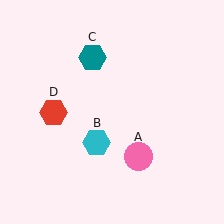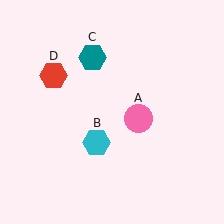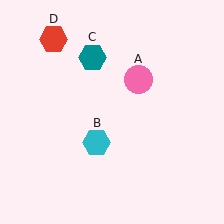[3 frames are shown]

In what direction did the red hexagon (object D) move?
The red hexagon (object D) moved up.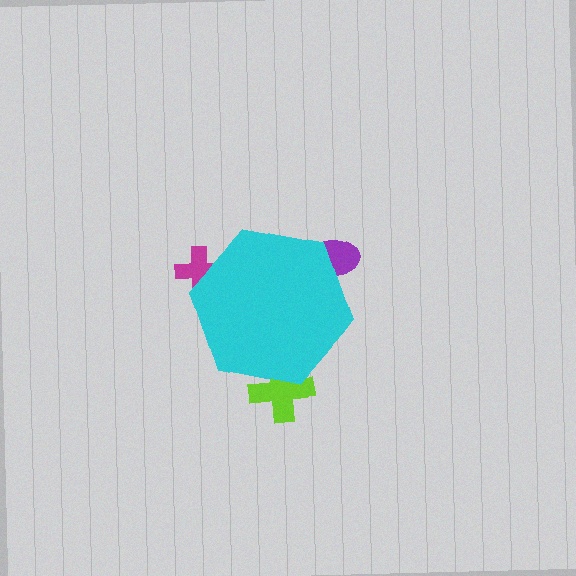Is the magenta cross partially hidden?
Yes, the magenta cross is partially hidden behind the cyan hexagon.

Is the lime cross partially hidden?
Yes, the lime cross is partially hidden behind the cyan hexagon.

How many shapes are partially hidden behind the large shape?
3 shapes are partially hidden.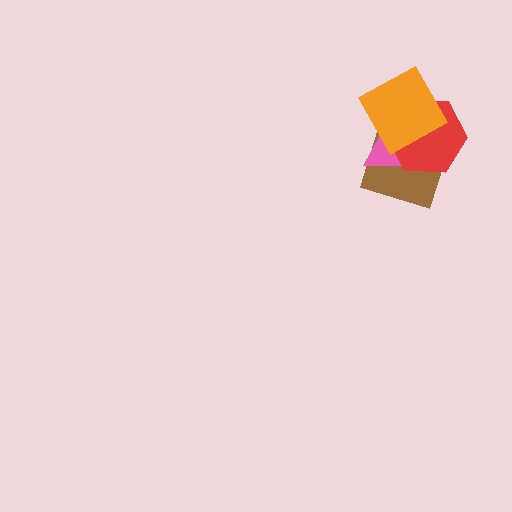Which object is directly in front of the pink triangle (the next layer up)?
The red hexagon is directly in front of the pink triangle.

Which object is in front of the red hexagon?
The orange diamond is in front of the red hexagon.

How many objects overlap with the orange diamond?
3 objects overlap with the orange diamond.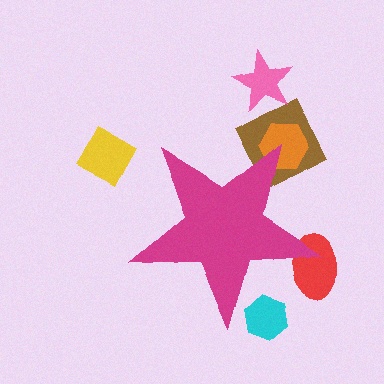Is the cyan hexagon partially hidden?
Yes, the cyan hexagon is partially hidden behind the magenta star.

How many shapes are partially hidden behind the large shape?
4 shapes are partially hidden.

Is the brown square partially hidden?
Yes, the brown square is partially hidden behind the magenta star.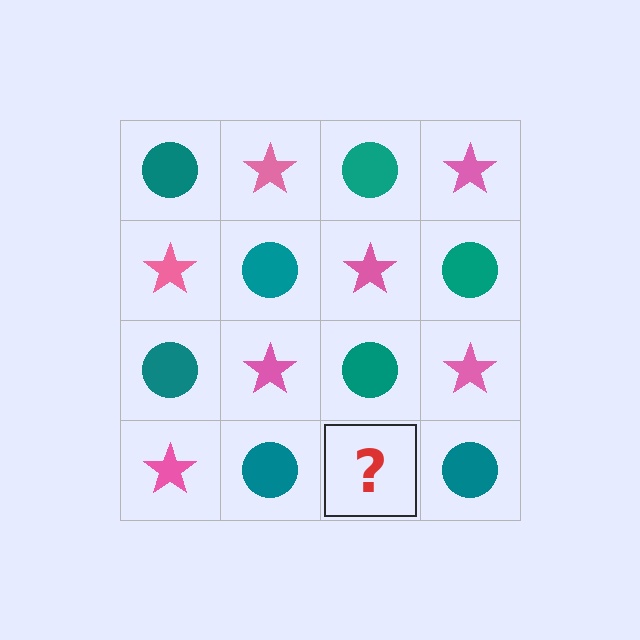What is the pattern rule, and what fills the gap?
The rule is that it alternates teal circle and pink star in a checkerboard pattern. The gap should be filled with a pink star.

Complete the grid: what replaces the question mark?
The question mark should be replaced with a pink star.